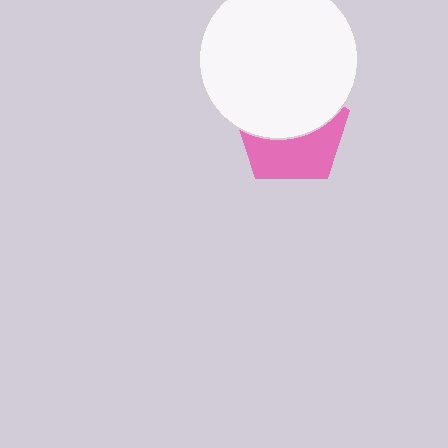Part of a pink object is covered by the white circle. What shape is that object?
It is a pentagon.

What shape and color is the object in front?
The object in front is a white circle.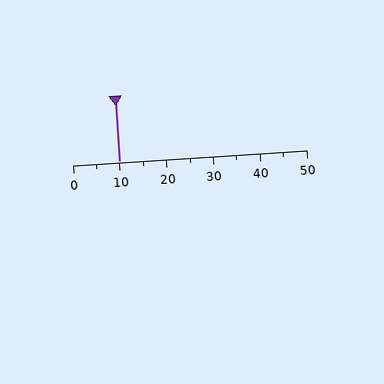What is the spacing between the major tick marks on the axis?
The major ticks are spaced 10 apart.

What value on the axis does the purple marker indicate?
The marker indicates approximately 10.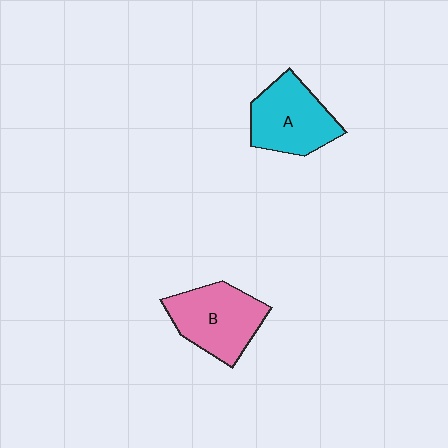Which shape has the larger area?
Shape B (pink).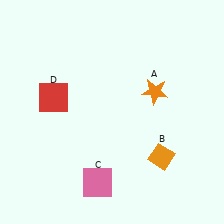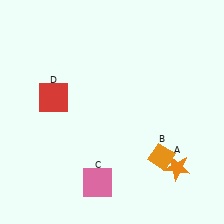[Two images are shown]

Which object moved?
The orange star (A) moved down.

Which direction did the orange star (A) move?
The orange star (A) moved down.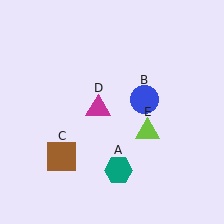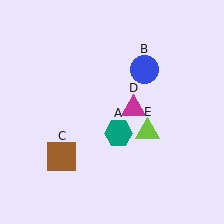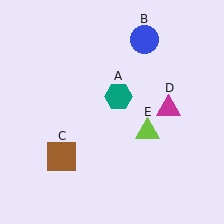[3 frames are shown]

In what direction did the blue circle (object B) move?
The blue circle (object B) moved up.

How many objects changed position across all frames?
3 objects changed position: teal hexagon (object A), blue circle (object B), magenta triangle (object D).